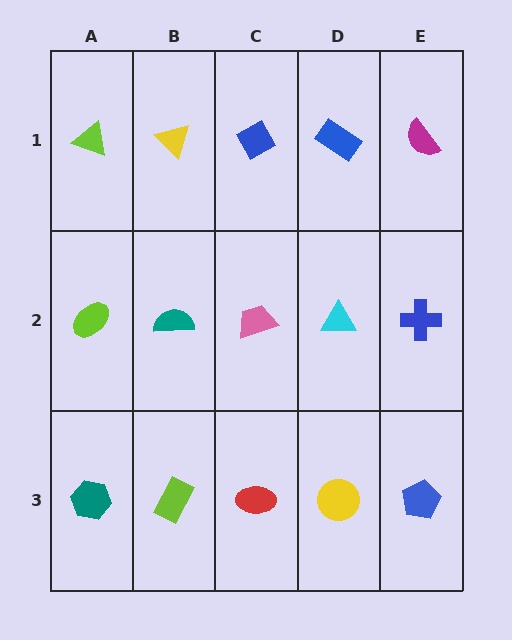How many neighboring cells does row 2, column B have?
4.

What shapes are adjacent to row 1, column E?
A blue cross (row 2, column E), a blue rectangle (row 1, column D).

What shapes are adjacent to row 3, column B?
A teal semicircle (row 2, column B), a teal hexagon (row 3, column A), a red ellipse (row 3, column C).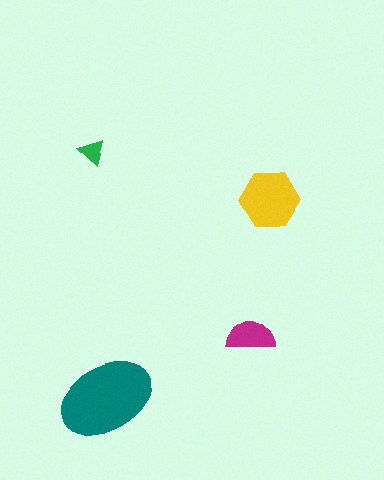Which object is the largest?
The teal ellipse.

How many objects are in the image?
There are 4 objects in the image.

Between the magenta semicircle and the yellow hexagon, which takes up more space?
The yellow hexagon.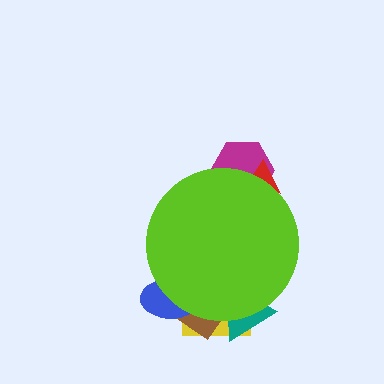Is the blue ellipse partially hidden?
Yes, the blue ellipse is partially hidden behind the lime circle.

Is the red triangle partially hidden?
Yes, the red triangle is partially hidden behind the lime circle.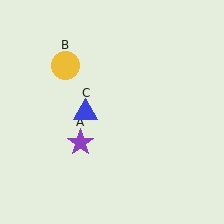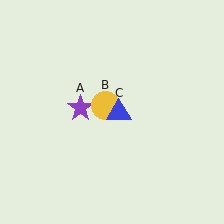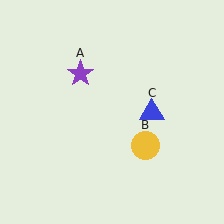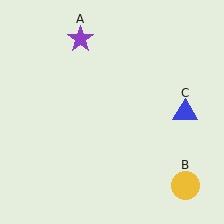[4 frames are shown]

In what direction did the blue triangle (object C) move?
The blue triangle (object C) moved right.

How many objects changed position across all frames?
3 objects changed position: purple star (object A), yellow circle (object B), blue triangle (object C).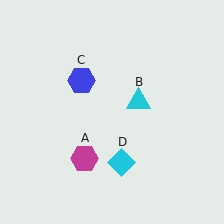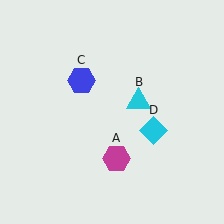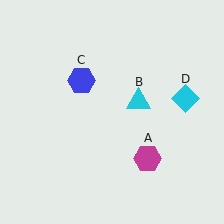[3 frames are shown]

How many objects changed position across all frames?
2 objects changed position: magenta hexagon (object A), cyan diamond (object D).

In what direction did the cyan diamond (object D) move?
The cyan diamond (object D) moved up and to the right.